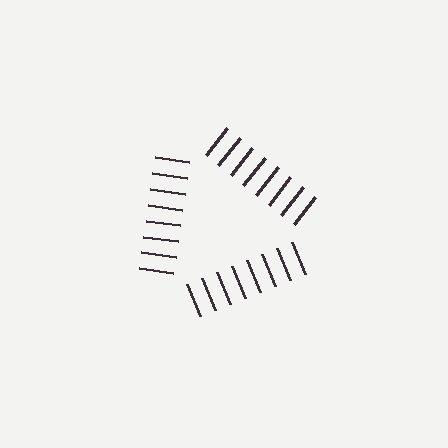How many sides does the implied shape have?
3 sides — the line-ends trace a triangle.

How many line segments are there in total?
24 — 8 along each of the 3 edges.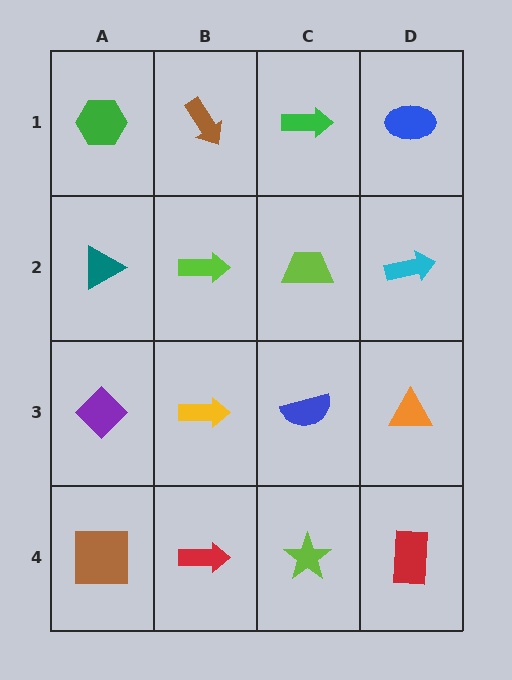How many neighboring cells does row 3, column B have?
4.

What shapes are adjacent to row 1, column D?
A cyan arrow (row 2, column D), a green arrow (row 1, column C).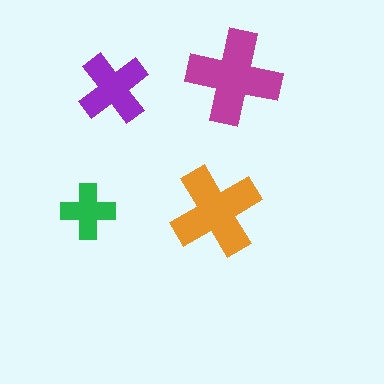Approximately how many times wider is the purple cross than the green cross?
About 1.5 times wider.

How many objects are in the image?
There are 4 objects in the image.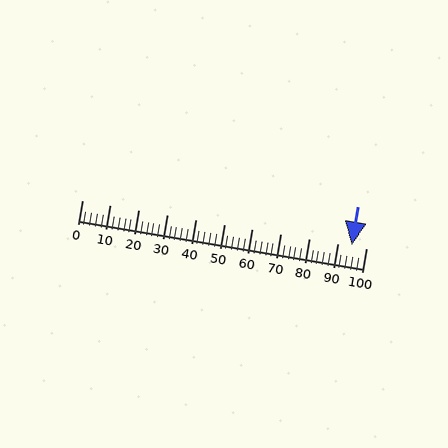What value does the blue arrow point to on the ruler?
The blue arrow points to approximately 95.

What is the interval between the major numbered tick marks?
The major tick marks are spaced 10 units apart.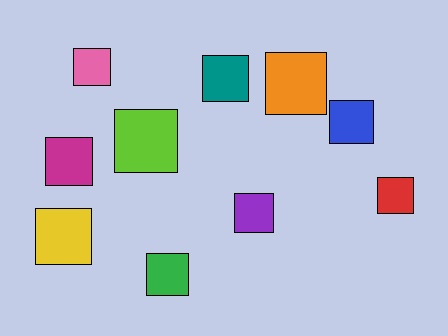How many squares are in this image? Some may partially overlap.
There are 10 squares.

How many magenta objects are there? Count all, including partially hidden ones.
There is 1 magenta object.